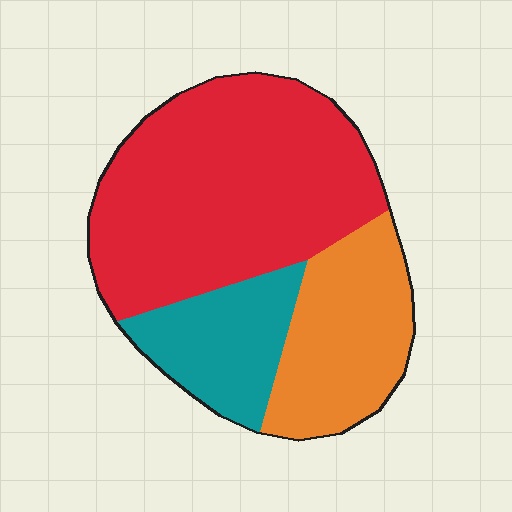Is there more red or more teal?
Red.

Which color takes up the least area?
Teal, at roughly 20%.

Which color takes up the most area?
Red, at roughly 55%.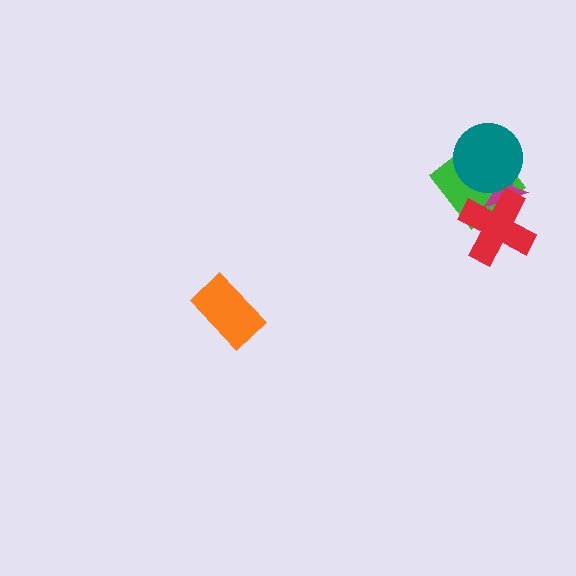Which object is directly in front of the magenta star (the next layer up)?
The teal circle is directly in front of the magenta star.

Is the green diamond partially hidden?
Yes, it is partially covered by another shape.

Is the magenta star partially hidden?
Yes, it is partially covered by another shape.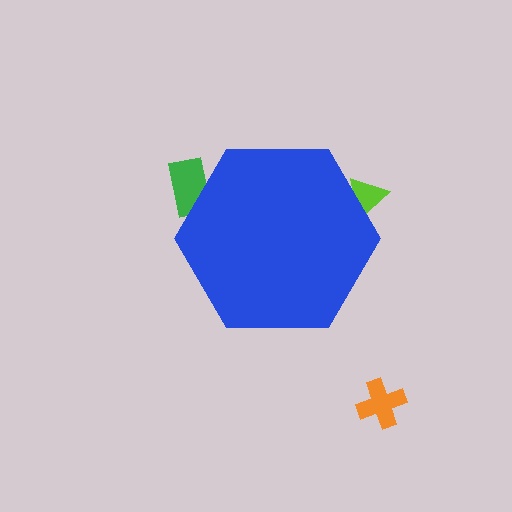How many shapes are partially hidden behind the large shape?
2 shapes are partially hidden.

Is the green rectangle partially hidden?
Yes, the green rectangle is partially hidden behind the blue hexagon.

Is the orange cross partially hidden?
No, the orange cross is fully visible.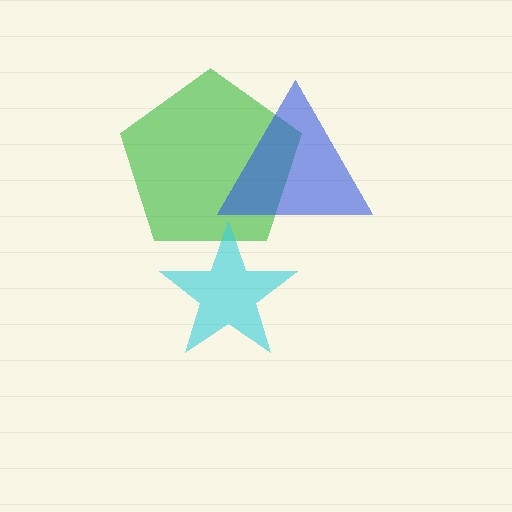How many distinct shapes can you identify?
There are 3 distinct shapes: a green pentagon, a blue triangle, a cyan star.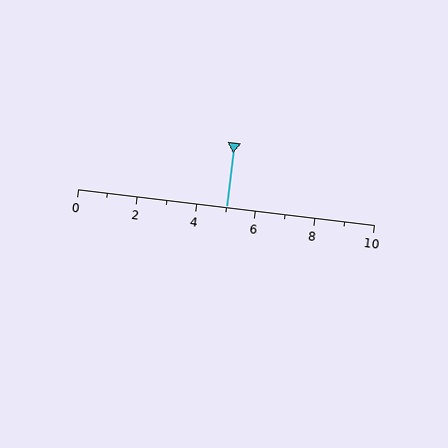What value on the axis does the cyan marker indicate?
The marker indicates approximately 5.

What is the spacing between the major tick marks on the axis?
The major ticks are spaced 2 apart.